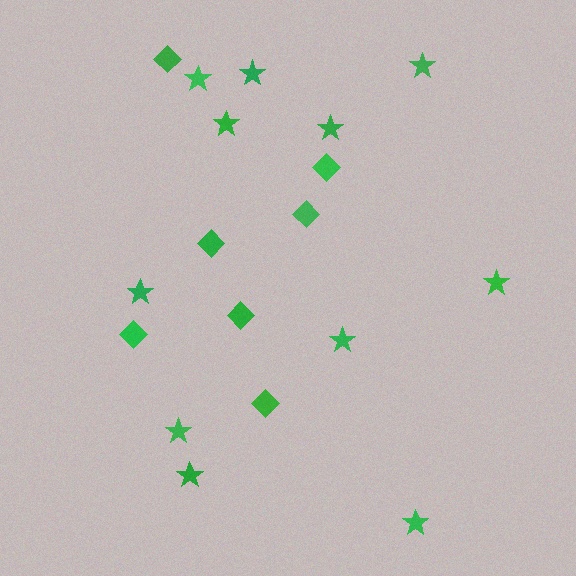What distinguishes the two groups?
There are 2 groups: one group of stars (11) and one group of diamonds (7).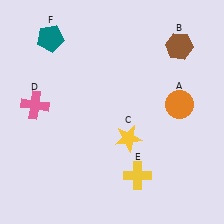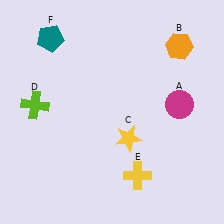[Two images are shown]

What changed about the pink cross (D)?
In Image 1, D is pink. In Image 2, it changed to lime.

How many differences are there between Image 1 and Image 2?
There are 3 differences between the two images.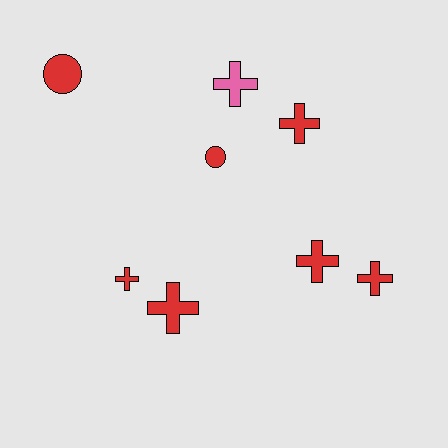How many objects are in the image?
There are 8 objects.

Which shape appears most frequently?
Cross, with 6 objects.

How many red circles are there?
There are 2 red circles.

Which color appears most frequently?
Red, with 7 objects.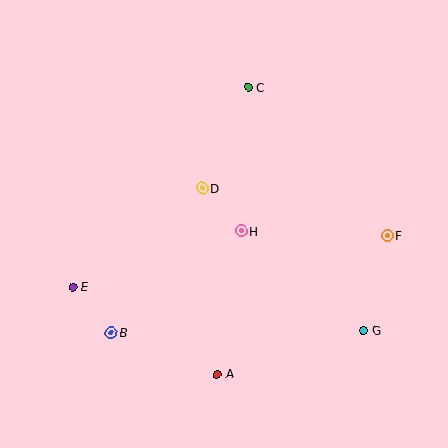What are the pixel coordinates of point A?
Point A is at (217, 374).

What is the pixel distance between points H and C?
The distance between H and C is 145 pixels.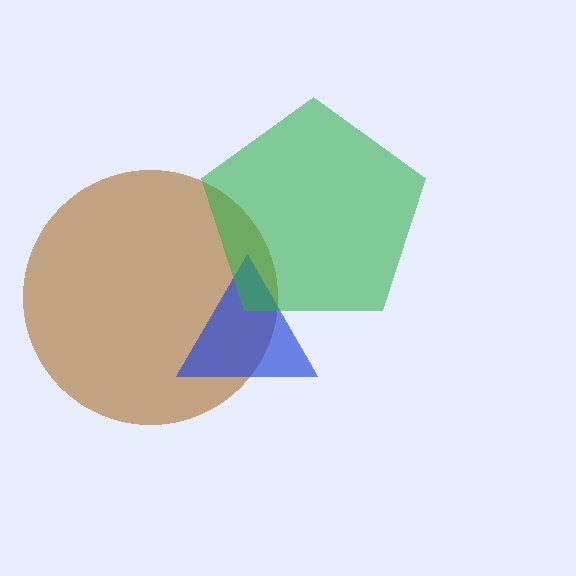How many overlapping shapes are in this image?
There are 3 overlapping shapes in the image.